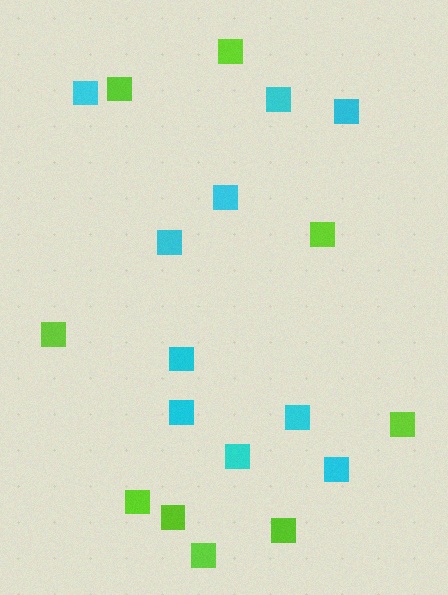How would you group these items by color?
There are 2 groups: one group of lime squares (9) and one group of cyan squares (10).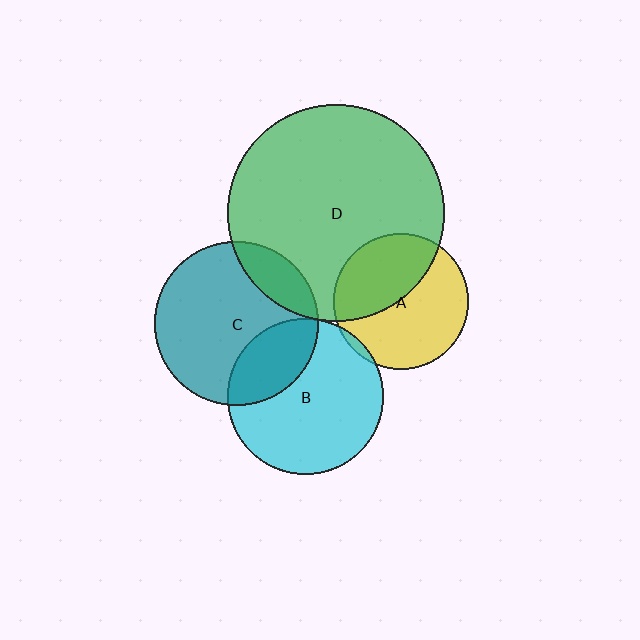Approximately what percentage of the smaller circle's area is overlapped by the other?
Approximately 25%.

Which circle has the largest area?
Circle D (green).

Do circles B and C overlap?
Yes.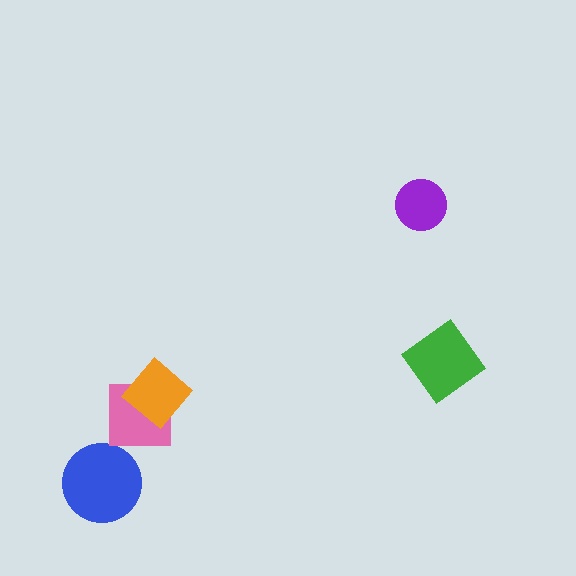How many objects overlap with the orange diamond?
1 object overlaps with the orange diamond.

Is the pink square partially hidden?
Yes, it is partially covered by another shape.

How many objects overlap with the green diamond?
0 objects overlap with the green diamond.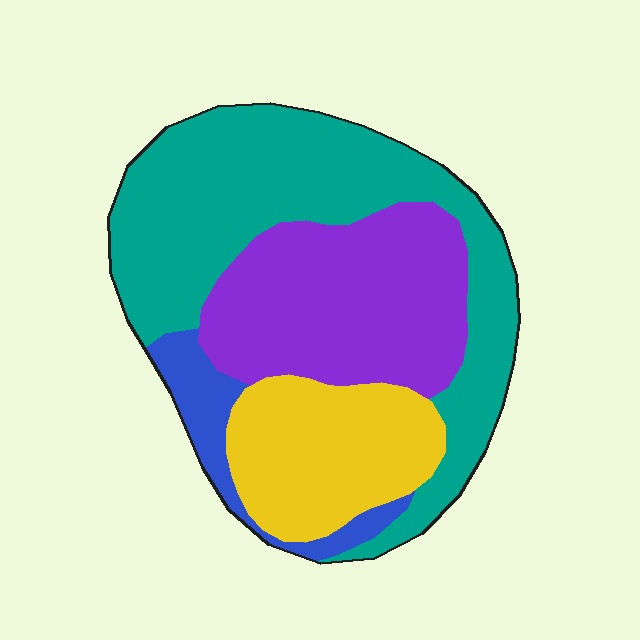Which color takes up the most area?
Teal, at roughly 45%.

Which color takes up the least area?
Blue, at roughly 10%.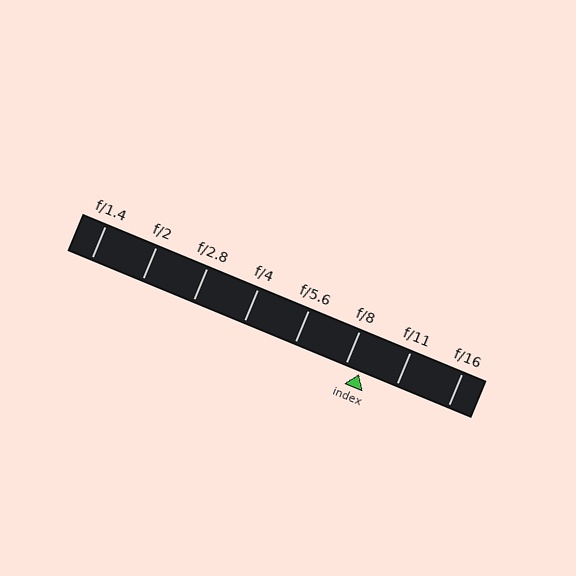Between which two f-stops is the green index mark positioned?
The index mark is between f/8 and f/11.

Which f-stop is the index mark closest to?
The index mark is closest to f/8.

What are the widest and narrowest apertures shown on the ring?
The widest aperture shown is f/1.4 and the narrowest is f/16.